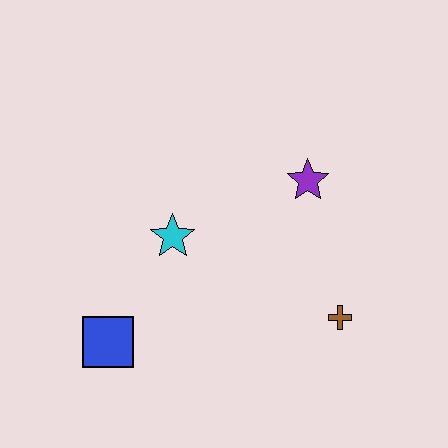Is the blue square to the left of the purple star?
Yes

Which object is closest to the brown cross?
The purple star is closest to the brown cross.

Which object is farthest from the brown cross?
The blue square is farthest from the brown cross.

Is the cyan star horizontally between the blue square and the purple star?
Yes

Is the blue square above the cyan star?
No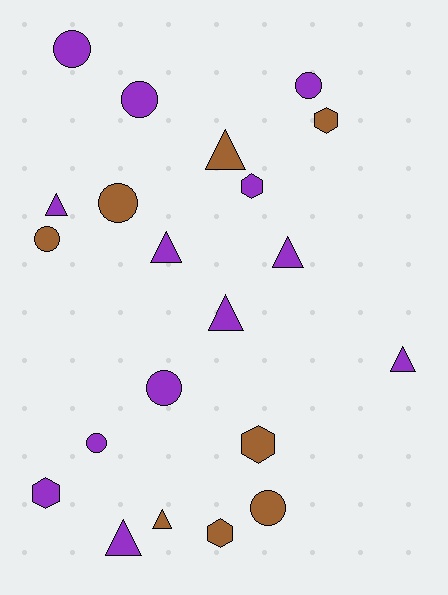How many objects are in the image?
There are 21 objects.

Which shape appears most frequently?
Circle, with 8 objects.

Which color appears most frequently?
Purple, with 13 objects.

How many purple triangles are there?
There are 6 purple triangles.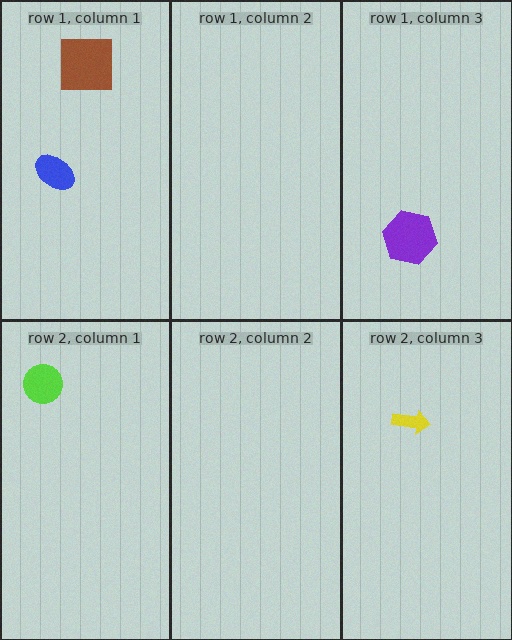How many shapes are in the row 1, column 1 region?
2.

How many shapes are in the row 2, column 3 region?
1.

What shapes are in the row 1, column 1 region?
The blue ellipse, the brown square.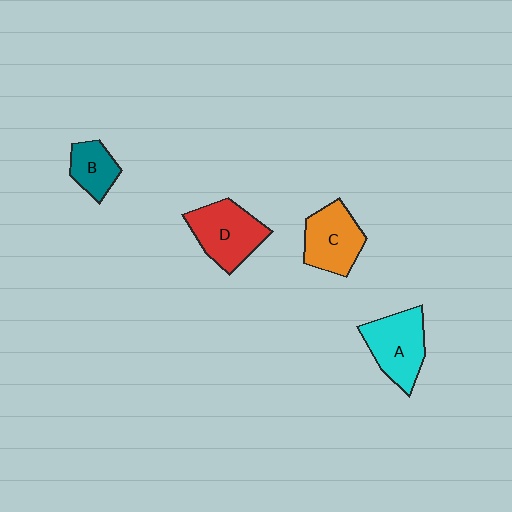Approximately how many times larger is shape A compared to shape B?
Approximately 1.7 times.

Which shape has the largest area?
Shape D (red).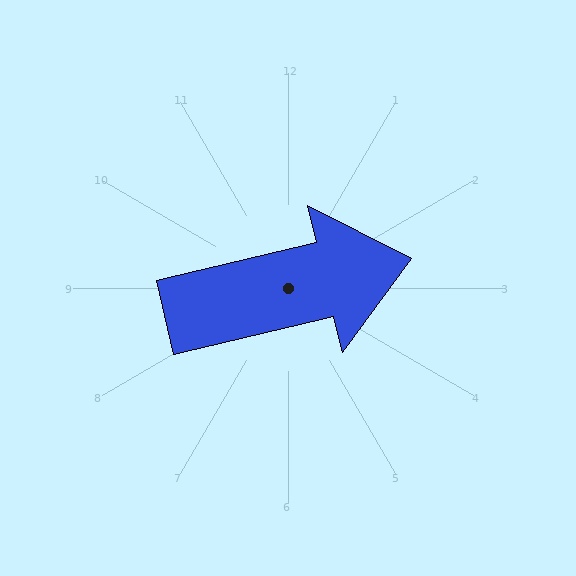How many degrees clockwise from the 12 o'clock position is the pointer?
Approximately 76 degrees.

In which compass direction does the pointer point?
East.